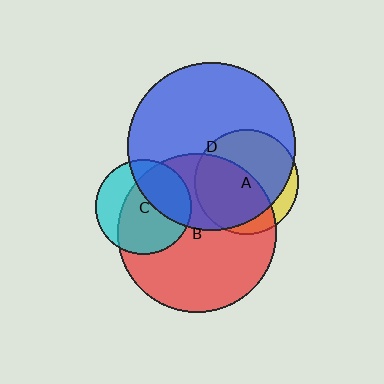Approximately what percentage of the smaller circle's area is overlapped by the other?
Approximately 55%.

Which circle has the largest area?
Circle D (blue).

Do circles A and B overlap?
Yes.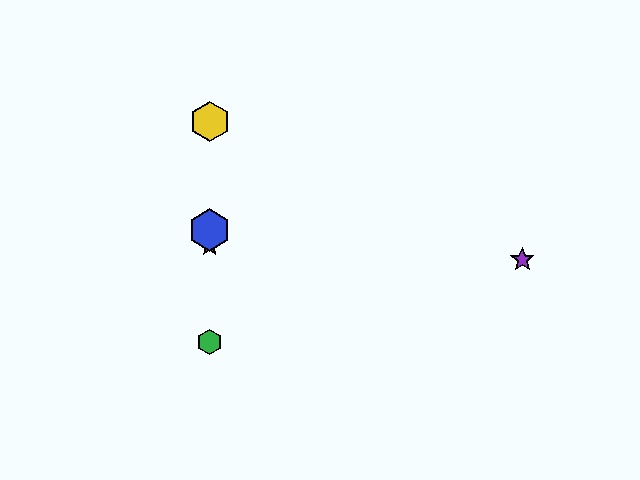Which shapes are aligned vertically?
The red star, the blue hexagon, the green hexagon, the yellow hexagon are aligned vertically.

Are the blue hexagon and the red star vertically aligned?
Yes, both are at x≈210.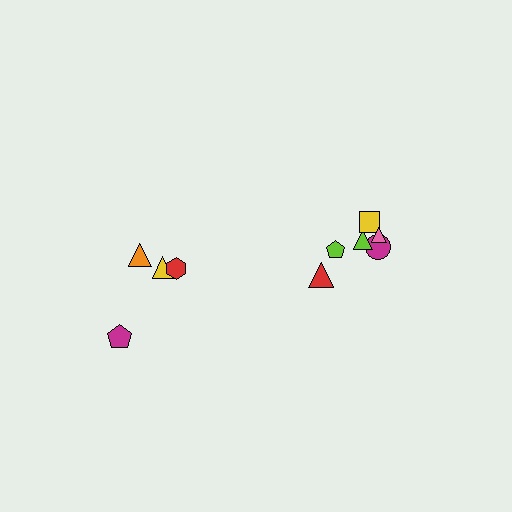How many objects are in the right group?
There are 6 objects.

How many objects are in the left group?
There are 4 objects.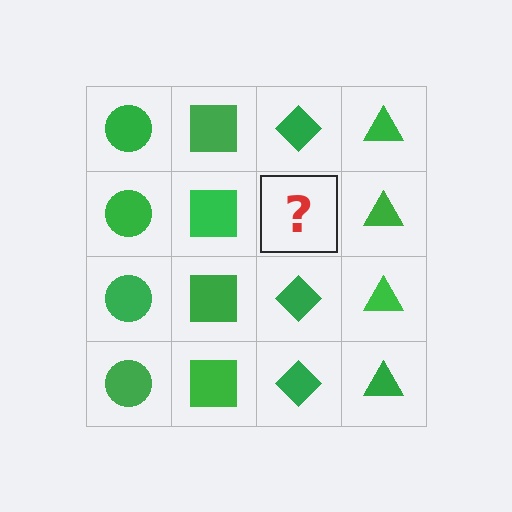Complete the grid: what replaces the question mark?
The question mark should be replaced with a green diamond.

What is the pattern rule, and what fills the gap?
The rule is that each column has a consistent shape. The gap should be filled with a green diamond.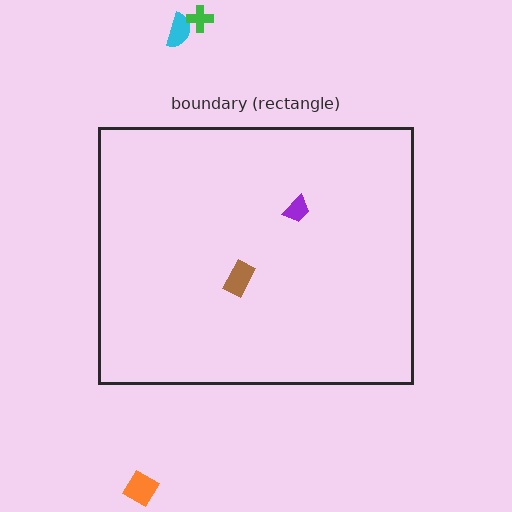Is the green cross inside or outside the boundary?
Outside.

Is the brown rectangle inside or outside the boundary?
Inside.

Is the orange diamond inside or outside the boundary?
Outside.